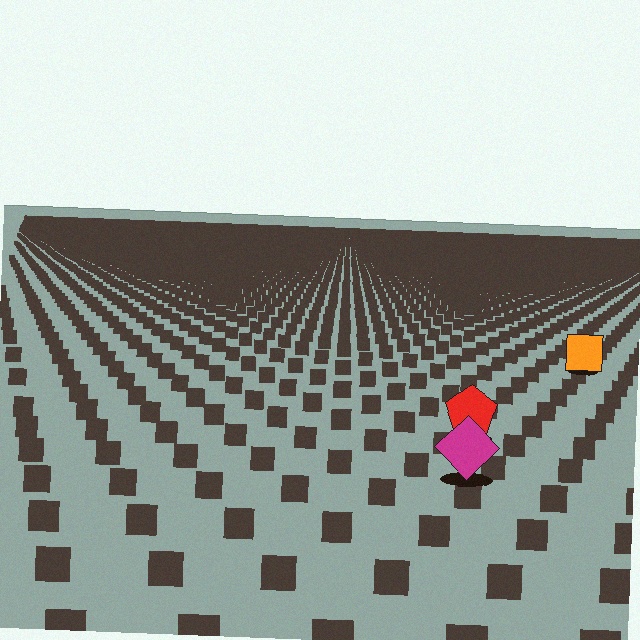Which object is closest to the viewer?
The magenta diamond is closest. The texture marks near it are larger and more spread out.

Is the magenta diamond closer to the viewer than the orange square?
Yes. The magenta diamond is closer — you can tell from the texture gradient: the ground texture is coarser near it.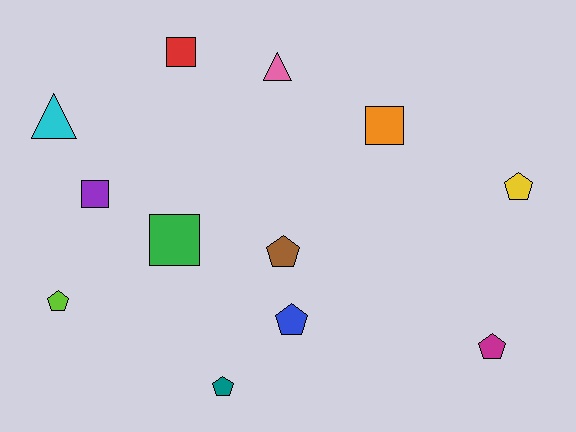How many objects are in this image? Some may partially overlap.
There are 12 objects.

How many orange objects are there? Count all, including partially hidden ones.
There is 1 orange object.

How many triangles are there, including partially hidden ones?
There are 2 triangles.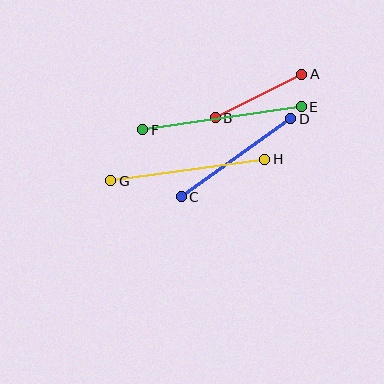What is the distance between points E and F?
The distance is approximately 160 pixels.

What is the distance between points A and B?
The distance is approximately 97 pixels.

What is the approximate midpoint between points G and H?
The midpoint is at approximately (188, 170) pixels.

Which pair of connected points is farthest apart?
Points E and F are farthest apart.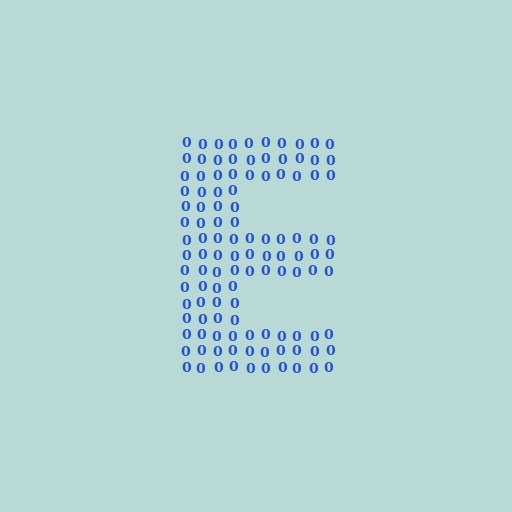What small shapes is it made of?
It is made of small digit 0's.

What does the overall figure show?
The overall figure shows the letter E.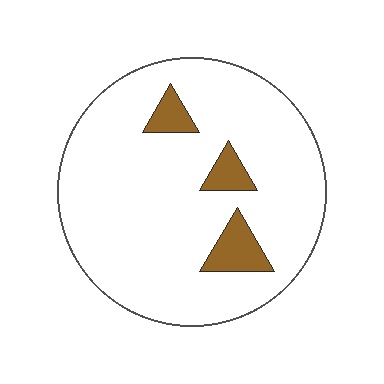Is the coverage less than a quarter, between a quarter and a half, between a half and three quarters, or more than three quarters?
Less than a quarter.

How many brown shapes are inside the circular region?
3.